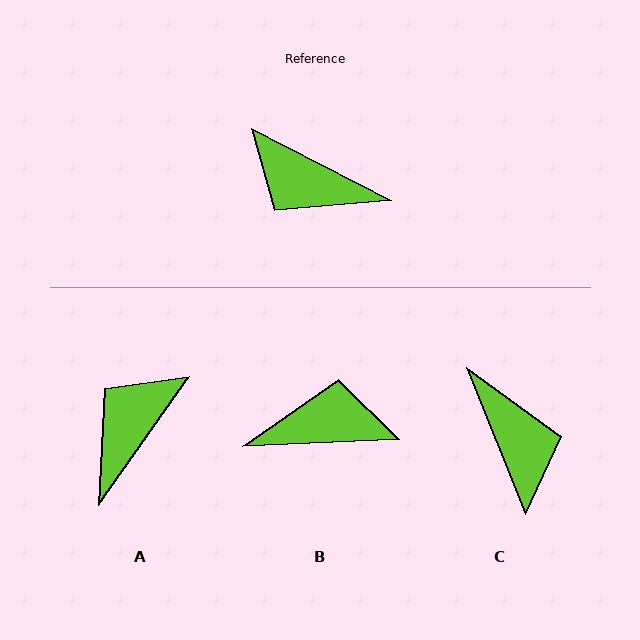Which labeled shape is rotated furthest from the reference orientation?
B, about 150 degrees away.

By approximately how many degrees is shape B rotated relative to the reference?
Approximately 150 degrees clockwise.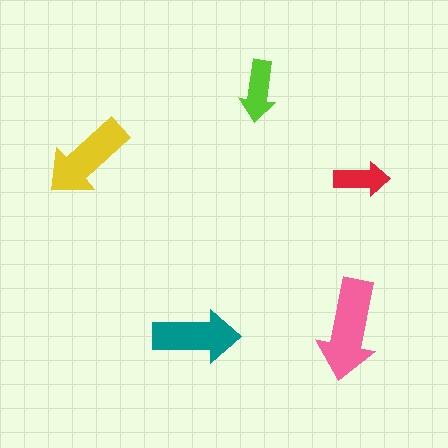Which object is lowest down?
The teal arrow is bottommost.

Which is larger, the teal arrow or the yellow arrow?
The yellow one.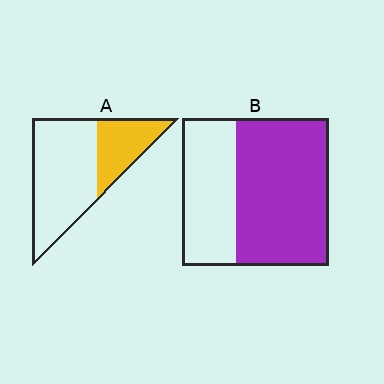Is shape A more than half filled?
No.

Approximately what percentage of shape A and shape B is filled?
A is approximately 30% and B is approximately 65%.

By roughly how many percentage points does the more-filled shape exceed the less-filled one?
By roughly 30 percentage points (B over A).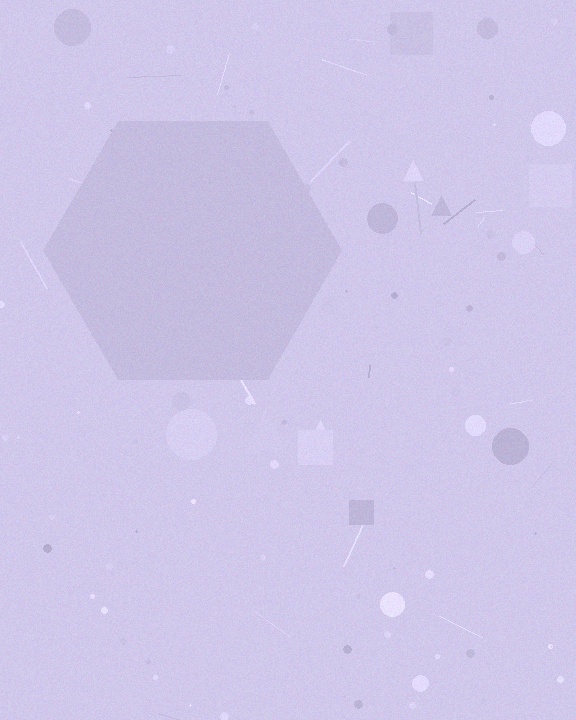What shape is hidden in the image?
A hexagon is hidden in the image.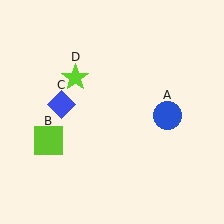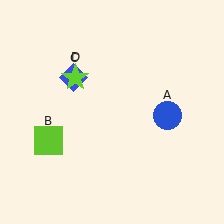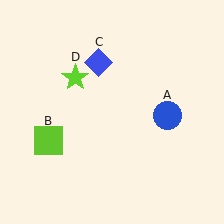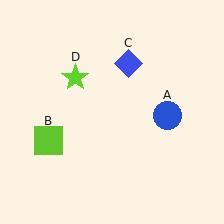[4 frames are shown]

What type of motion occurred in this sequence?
The blue diamond (object C) rotated clockwise around the center of the scene.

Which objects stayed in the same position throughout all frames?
Blue circle (object A) and lime square (object B) and lime star (object D) remained stationary.